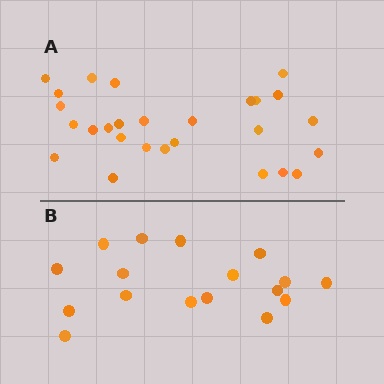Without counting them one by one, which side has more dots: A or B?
Region A (the top region) has more dots.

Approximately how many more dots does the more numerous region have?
Region A has roughly 10 or so more dots than region B.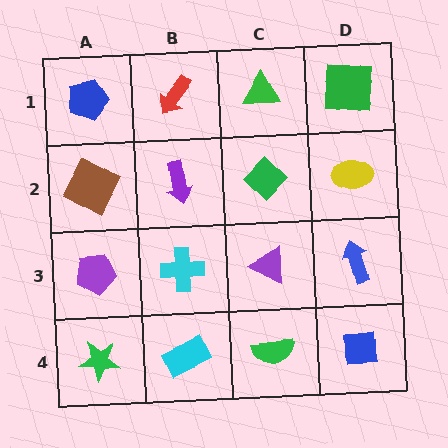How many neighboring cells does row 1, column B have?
3.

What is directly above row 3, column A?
A brown square.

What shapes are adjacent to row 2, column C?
A green triangle (row 1, column C), a purple triangle (row 3, column C), a purple arrow (row 2, column B), a yellow ellipse (row 2, column D).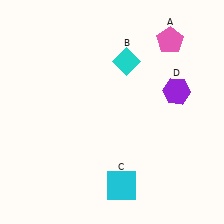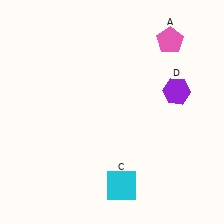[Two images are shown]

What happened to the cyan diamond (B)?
The cyan diamond (B) was removed in Image 2. It was in the top-right area of Image 1.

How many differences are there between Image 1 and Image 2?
There is 1 difference between the two images.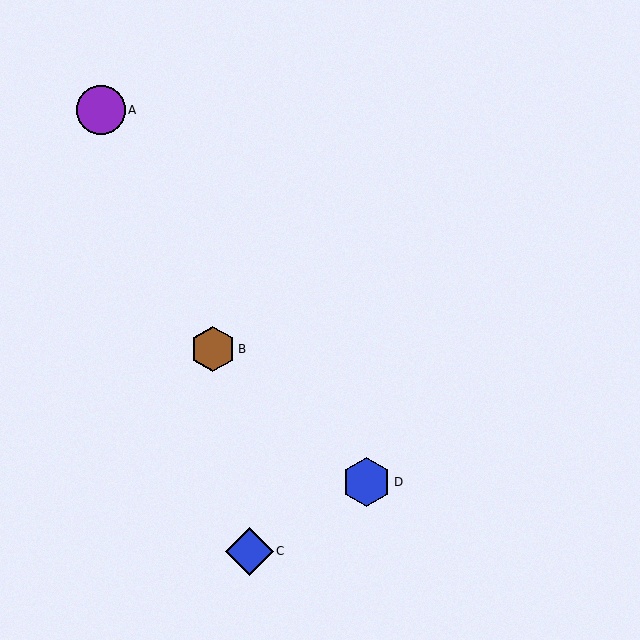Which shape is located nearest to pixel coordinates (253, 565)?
The blue diamond (labeled C) at (249, 551) is nearest to that location.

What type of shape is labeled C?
Shape C is a blue diamond.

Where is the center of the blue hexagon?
The center of the blue hexagon is at (366, 482).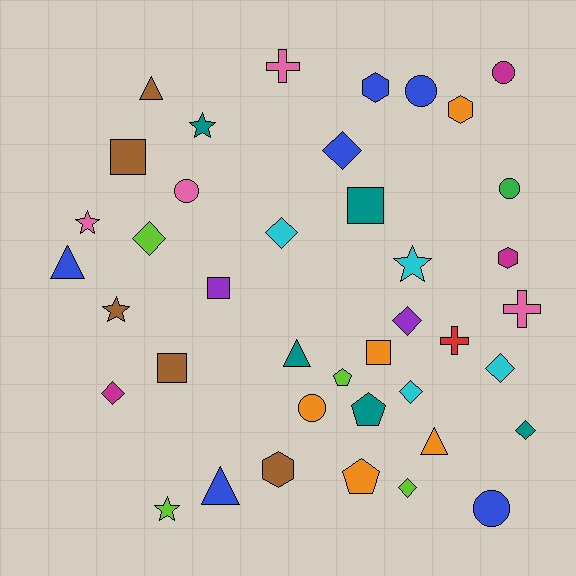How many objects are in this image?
There are 40 objects.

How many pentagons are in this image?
There are 3 pentagons.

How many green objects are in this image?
There is 1 green object.